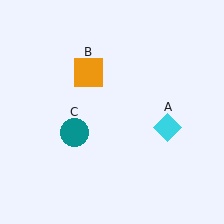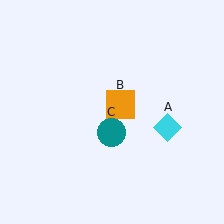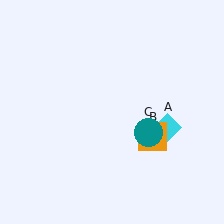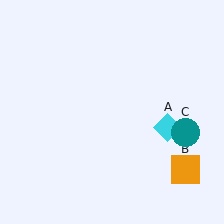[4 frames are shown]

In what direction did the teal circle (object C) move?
The teal circle (object C) moved right.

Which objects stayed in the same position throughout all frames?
Cyan diamond (object A) remained stationary.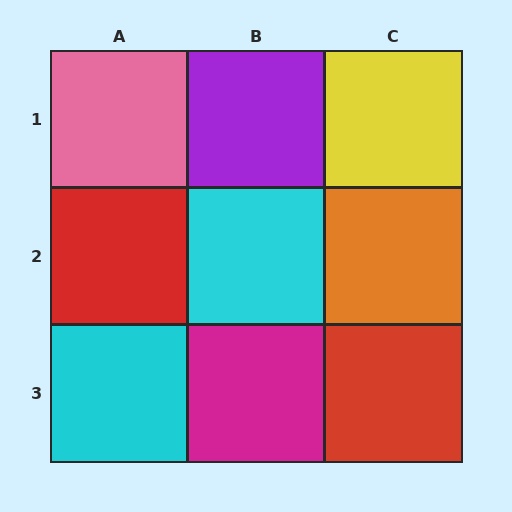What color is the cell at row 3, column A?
Cyan.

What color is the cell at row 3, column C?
Red.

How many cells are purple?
1 cell is purple.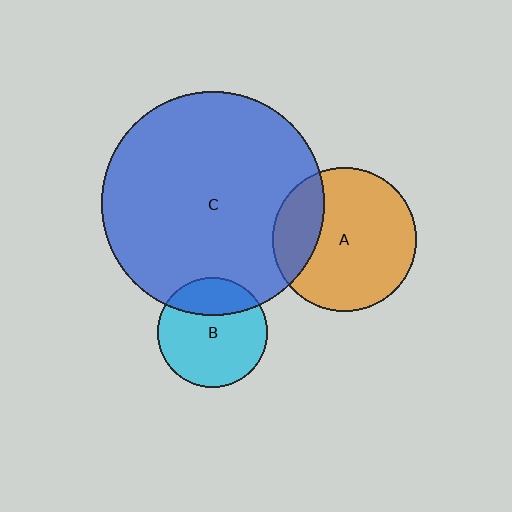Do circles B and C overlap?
Yes.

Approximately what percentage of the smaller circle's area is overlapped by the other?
Approximately 25%.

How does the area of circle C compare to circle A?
Approximately 2.4 times.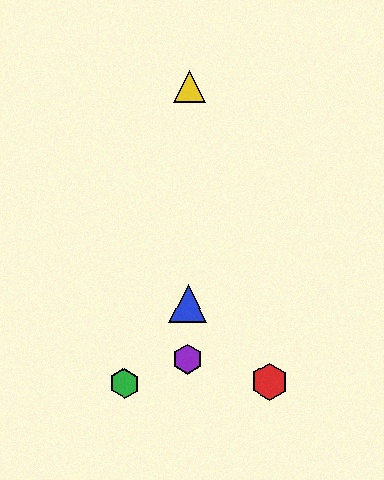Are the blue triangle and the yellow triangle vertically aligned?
Yes, both are at x≈188.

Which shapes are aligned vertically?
The blue triangle, the yellow triangle, the purple hexagon are aligned vertically.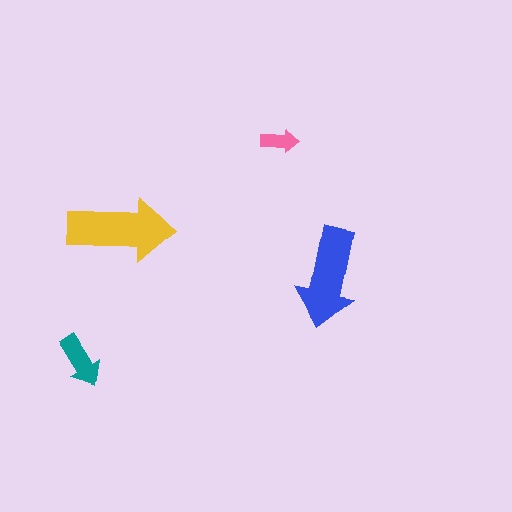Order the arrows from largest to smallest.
the yellow one, the blue one, the teal one, the pink one.